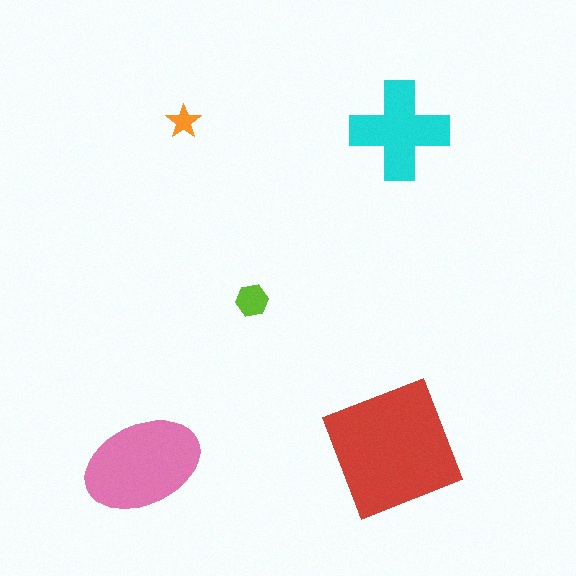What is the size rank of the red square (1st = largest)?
1st.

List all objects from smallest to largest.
The orange star, the lime hexagon, the cyan cross, the pink ellipse, the red square.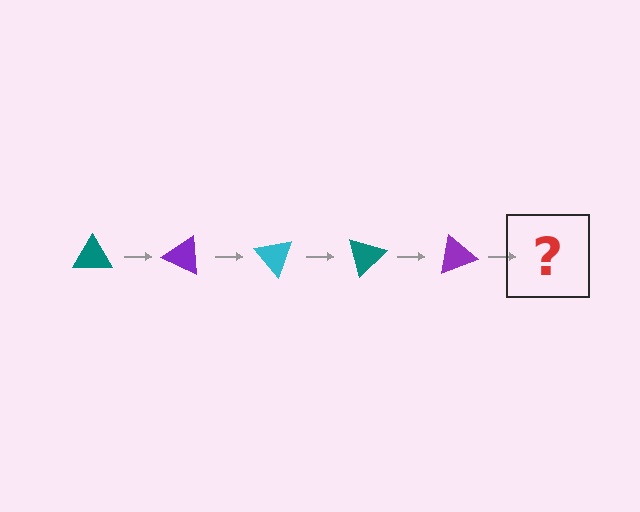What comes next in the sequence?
The next element should be a cyan triangle, rotated 125 degrees from the start.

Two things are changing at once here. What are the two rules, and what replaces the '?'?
The two rules are that it rotates 25 degrees each step and the color cycles through teal, purple, and cyan. The '?' should be a cyan triangle, rotated 125 degrees from the start.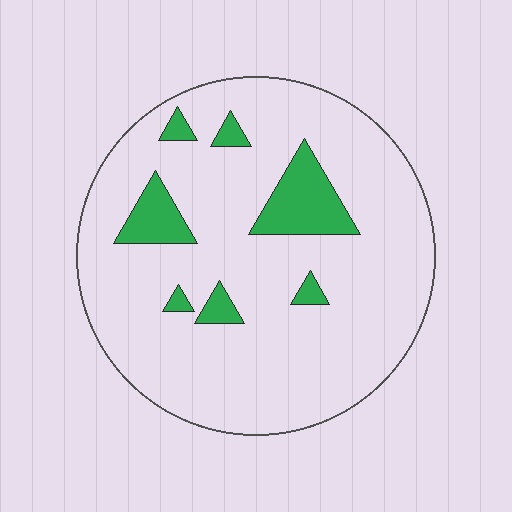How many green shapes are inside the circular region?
7.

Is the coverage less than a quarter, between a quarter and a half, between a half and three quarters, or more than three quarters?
Less than a quarter.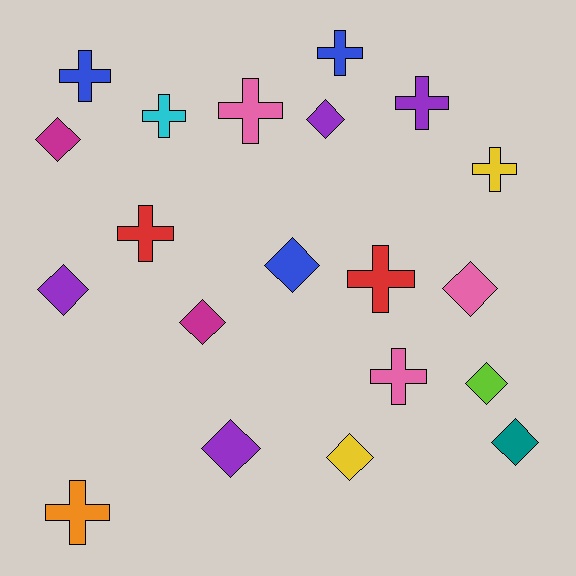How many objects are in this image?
There are 20 objects.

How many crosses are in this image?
There are 10 crosses.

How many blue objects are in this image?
There are 3 blue objects.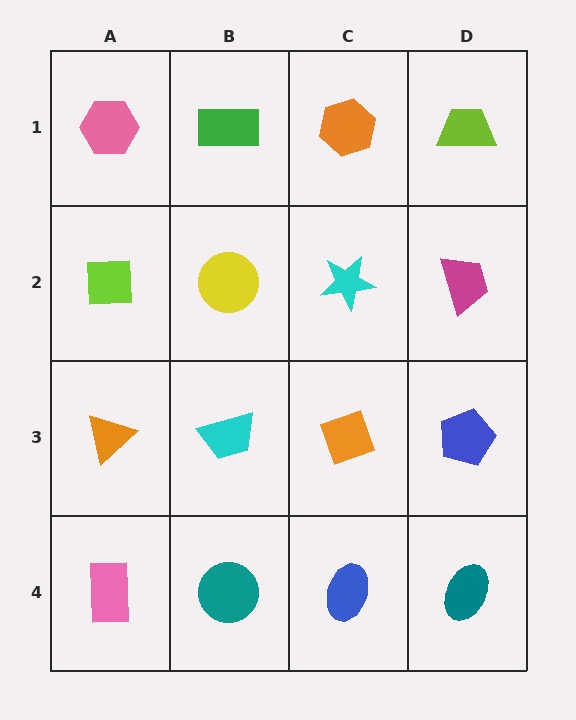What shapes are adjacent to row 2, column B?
A green rectangle (row 1, column B), a cyan trapezoid (row 3, column B), a lime square (row 2, column A), a cyan star (row 2, column C).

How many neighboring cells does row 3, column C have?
4.